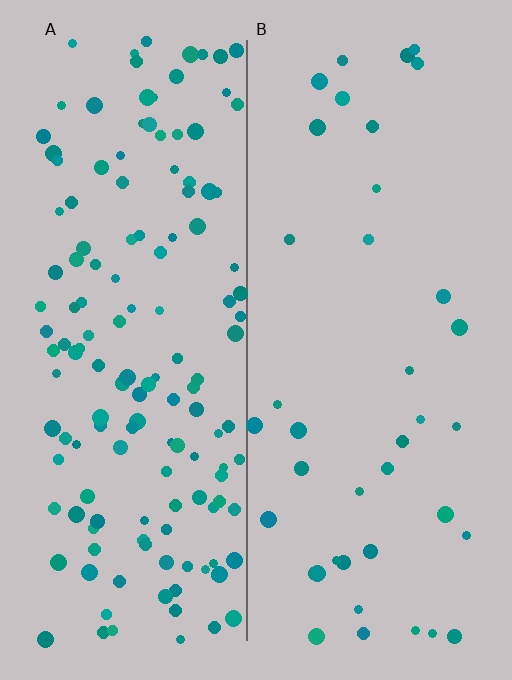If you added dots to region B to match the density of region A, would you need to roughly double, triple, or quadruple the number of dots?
Approximately quadruple.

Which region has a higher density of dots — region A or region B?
A (the left).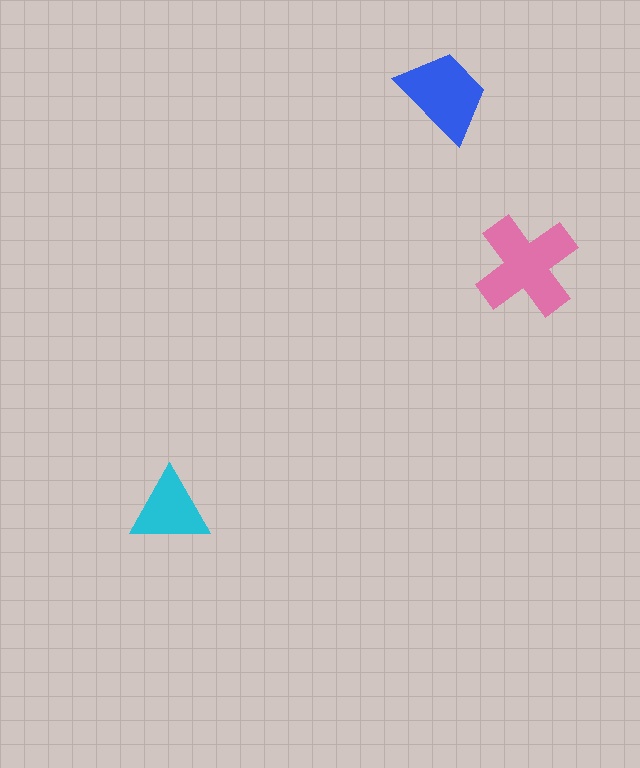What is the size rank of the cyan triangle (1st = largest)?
3rd.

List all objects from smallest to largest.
The cyan triangle, the blue trapezoid, the pink cross.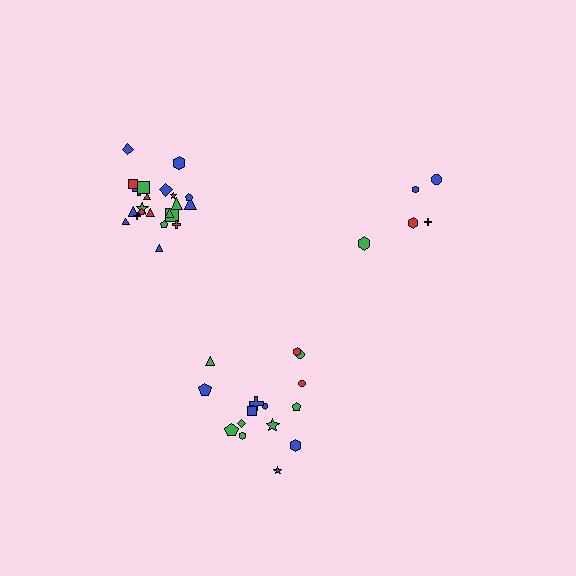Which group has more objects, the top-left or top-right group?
The top-left group.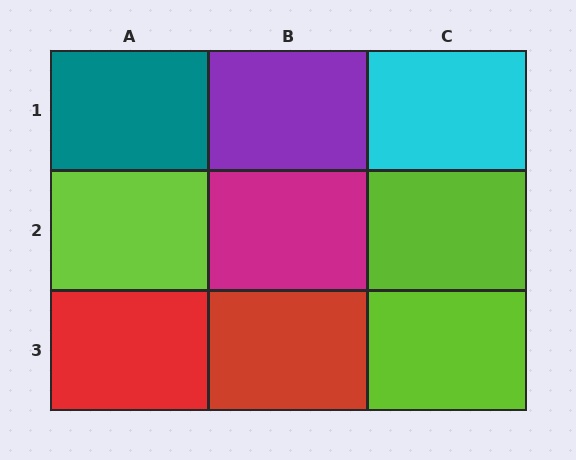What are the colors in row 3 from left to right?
Red, red, lime.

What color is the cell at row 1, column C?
Cyan.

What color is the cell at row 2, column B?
Magenta.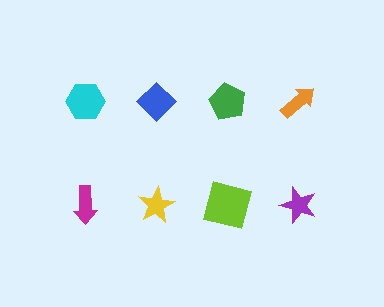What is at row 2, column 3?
A lime square.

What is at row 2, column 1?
A magenta arrow.